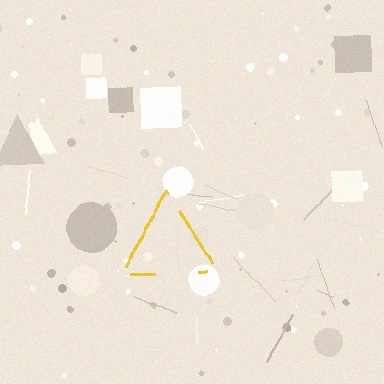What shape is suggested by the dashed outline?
The dashed outline suggests a triangle.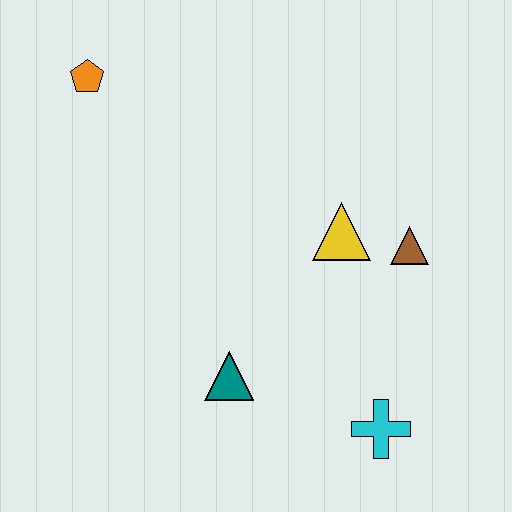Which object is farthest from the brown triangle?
The orange pentagon is farthest from the brown triangle.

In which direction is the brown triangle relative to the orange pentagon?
The brown triangle is to the right of the orange pentagon.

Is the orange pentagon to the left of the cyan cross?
Yes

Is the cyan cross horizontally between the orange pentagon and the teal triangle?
No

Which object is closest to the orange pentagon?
The yellow triangle is closest to the orange pentagon.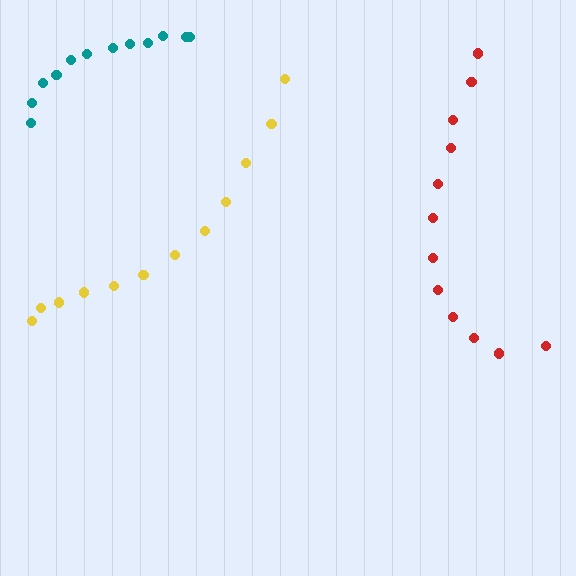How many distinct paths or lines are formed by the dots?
There are 3 distinct paths.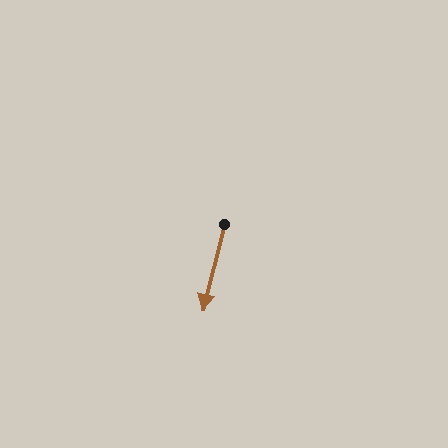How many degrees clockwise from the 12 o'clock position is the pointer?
Approximately 194 degrees.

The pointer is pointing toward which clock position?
Roughly 6 o'clock.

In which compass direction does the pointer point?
South.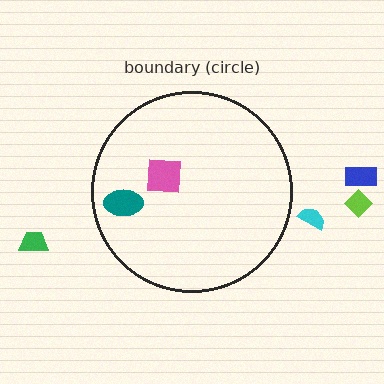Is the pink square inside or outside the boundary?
Inside.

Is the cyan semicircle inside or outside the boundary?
Outside.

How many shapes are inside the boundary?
2 inside, 4 outside.